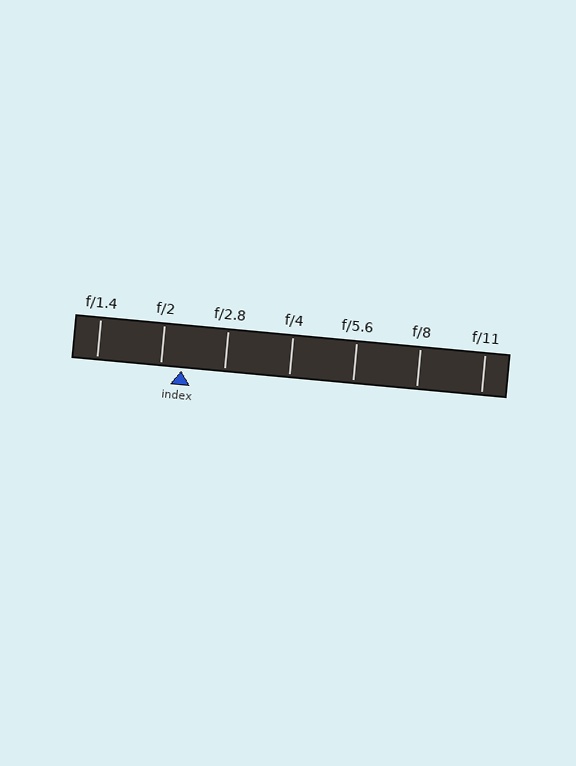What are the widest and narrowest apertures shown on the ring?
The widest aperture shown is f/1.4 and the narrowest is f/11.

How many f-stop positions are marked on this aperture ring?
There are 7 f-stop positions marked.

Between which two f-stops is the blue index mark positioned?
The index mark is between f/2 and f/2.8.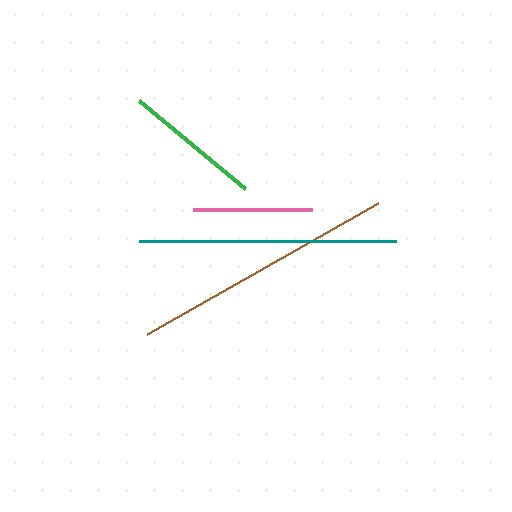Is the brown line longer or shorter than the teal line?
The brown line is longer than the teal line.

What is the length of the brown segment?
The brown segment is approximately 266 pixels long.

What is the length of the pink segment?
The pink segment is approximately 119 pixels long.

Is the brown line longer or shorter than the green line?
The brown line is longer than the green line.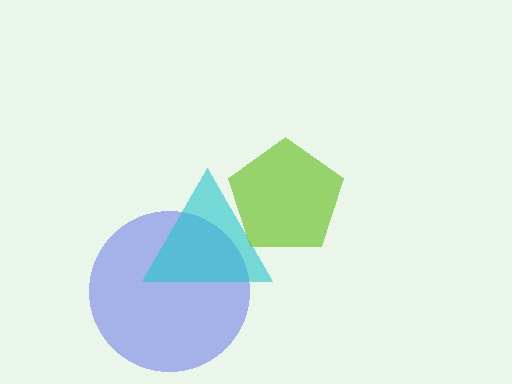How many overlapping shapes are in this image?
There are 3 overlapping shapes in the image.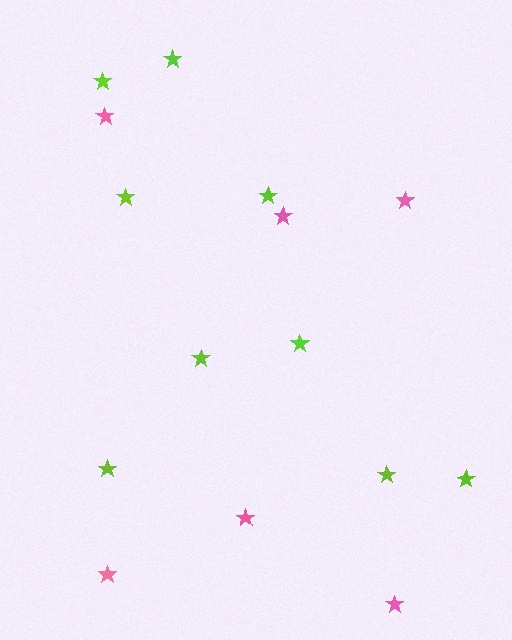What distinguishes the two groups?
There are 2 groups: one group of pink stars (6) and one group of lime stars (9).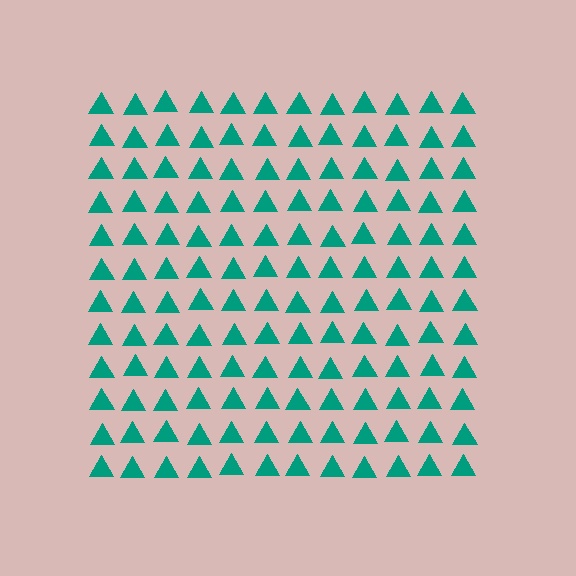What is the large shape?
The large shape is a square.